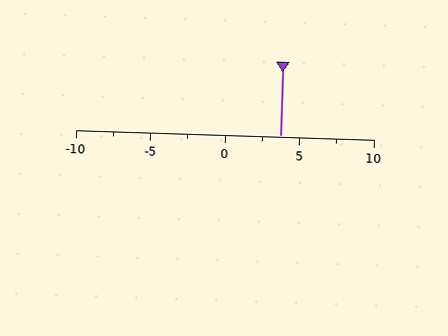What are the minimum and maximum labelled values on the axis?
The axis runs from -10 to 10.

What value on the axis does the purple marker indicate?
The marker indicates approximately 3.8.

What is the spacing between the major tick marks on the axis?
The major ticks are spaced 5 apart.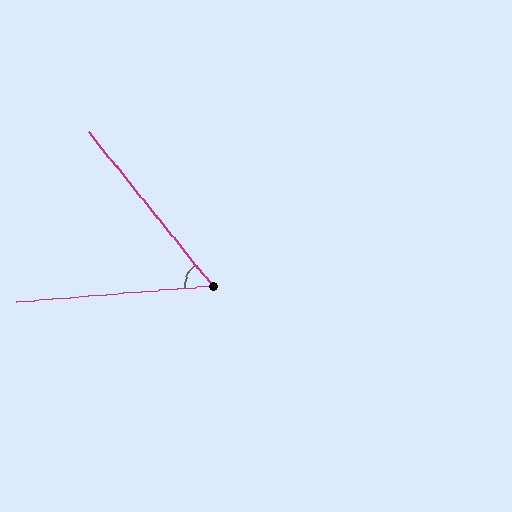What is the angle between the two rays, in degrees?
Approximately 56 degrees.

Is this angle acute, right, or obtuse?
It is acute.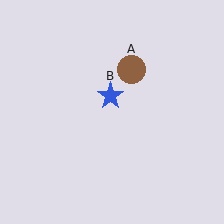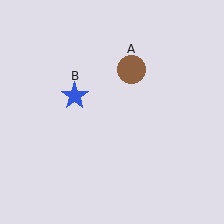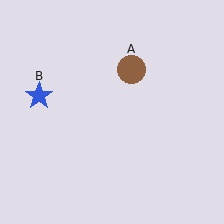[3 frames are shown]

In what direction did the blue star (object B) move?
The blue star (object B) moved left.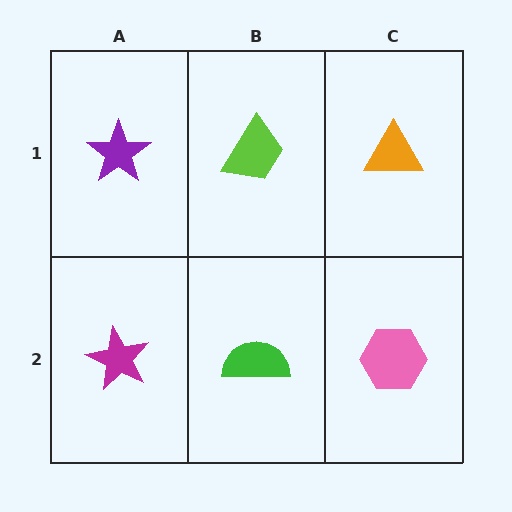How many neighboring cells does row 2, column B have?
3.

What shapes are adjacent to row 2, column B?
A lime trapezoid (row 1, column B), a magenta star (row 2, column A), a pink hexagon (row 2, column C).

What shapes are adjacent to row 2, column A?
A purple star (row 1, column A), a green semicircle (row 2, column B).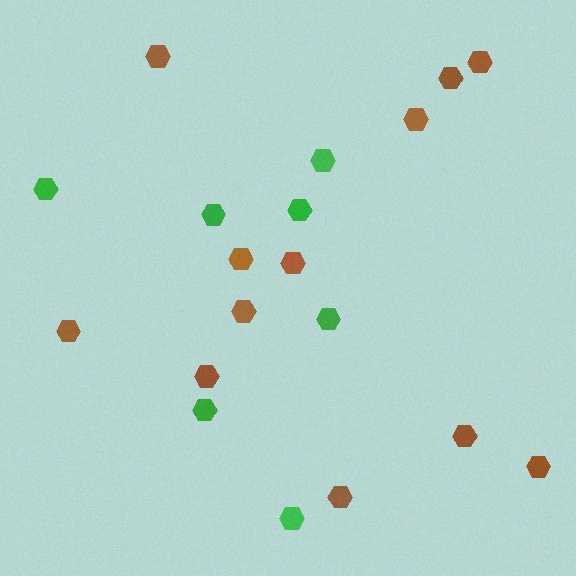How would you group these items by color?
There are 2 groups: one group of green hexagons (7) and one group of brown hexagons (12).